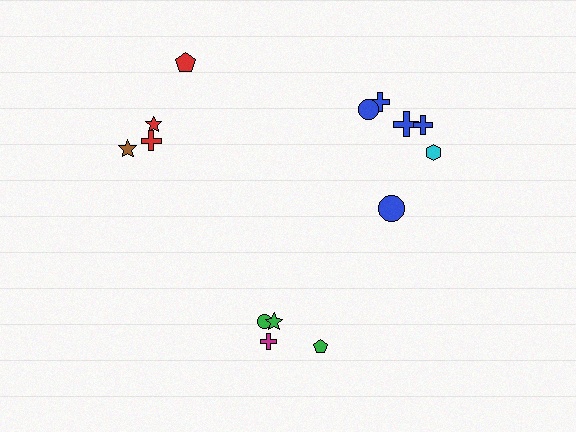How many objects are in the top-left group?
There are 4 objects.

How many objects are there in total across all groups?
There are 14 objects.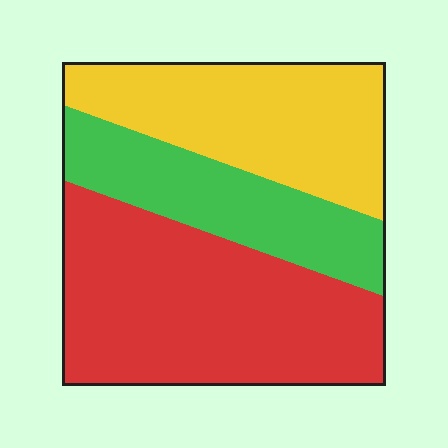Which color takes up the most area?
Red, at roughly 45%.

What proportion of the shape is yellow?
Yellow covers around 30% of the shape.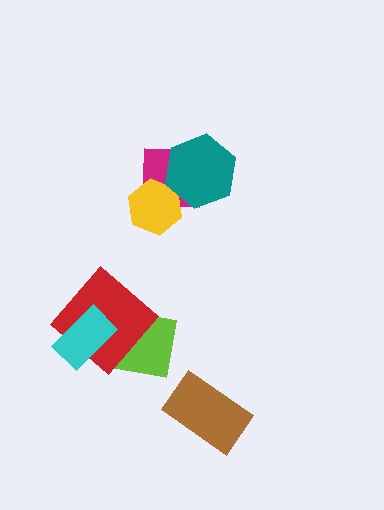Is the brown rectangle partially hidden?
No, no other shape covers it.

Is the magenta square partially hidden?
Yes, it is partially covered by another shape.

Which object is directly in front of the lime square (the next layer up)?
The red diamond is directly in front of the lime square.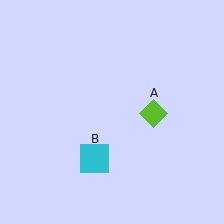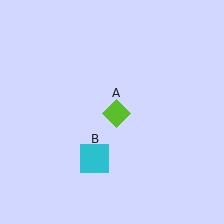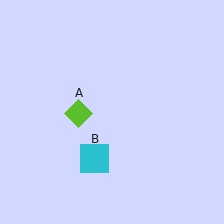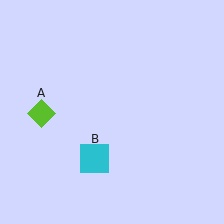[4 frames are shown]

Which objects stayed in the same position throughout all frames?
Cyan square (object B) remained stationary.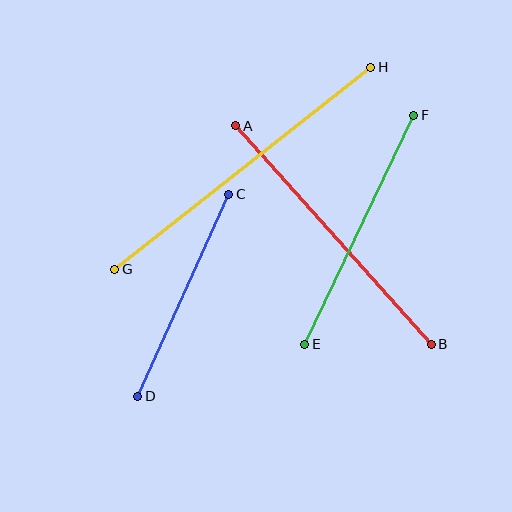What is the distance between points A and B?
The distance is approximately 293 pixels.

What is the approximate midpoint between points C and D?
The midpoint is at approximately (183, 295) pixels.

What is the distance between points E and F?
The distance is approximately 253 pixels.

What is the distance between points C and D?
The distance is approximately 221 pixels.